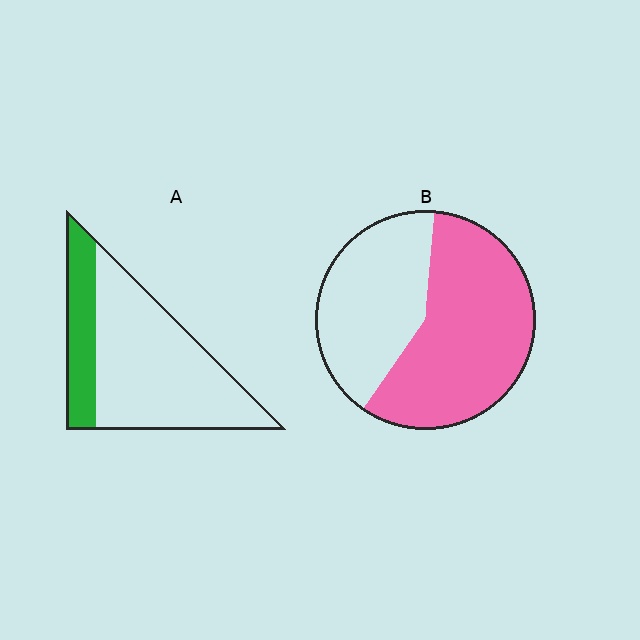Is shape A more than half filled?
No.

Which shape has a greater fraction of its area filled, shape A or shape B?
Shape B.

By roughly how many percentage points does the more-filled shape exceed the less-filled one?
By roughly 35 percentage points (B over A).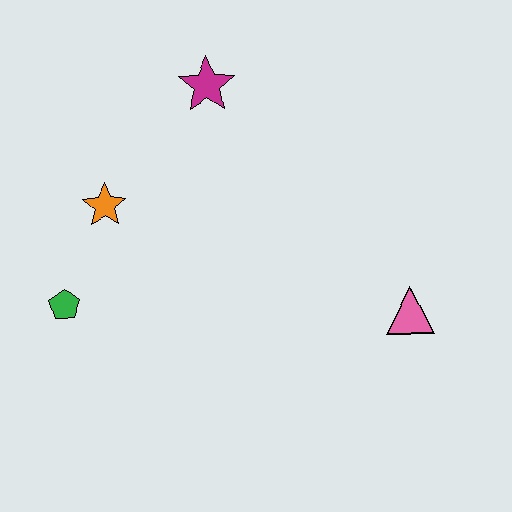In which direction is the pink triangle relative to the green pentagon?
The pink triangle is to the right of the green pentagon.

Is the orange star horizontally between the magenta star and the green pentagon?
Yes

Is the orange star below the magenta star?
Yes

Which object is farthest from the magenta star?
The pink triangle is farthest from the magenta star.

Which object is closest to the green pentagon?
The orange star is closest to the green pentagon.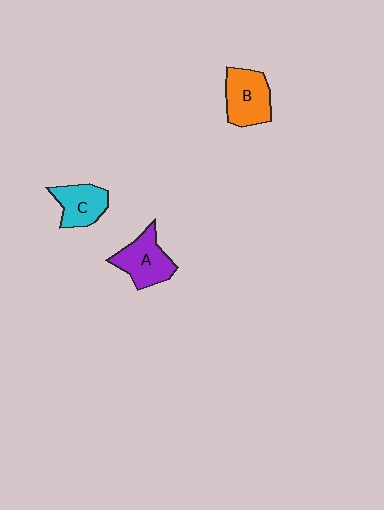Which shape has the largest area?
Shape B (orange).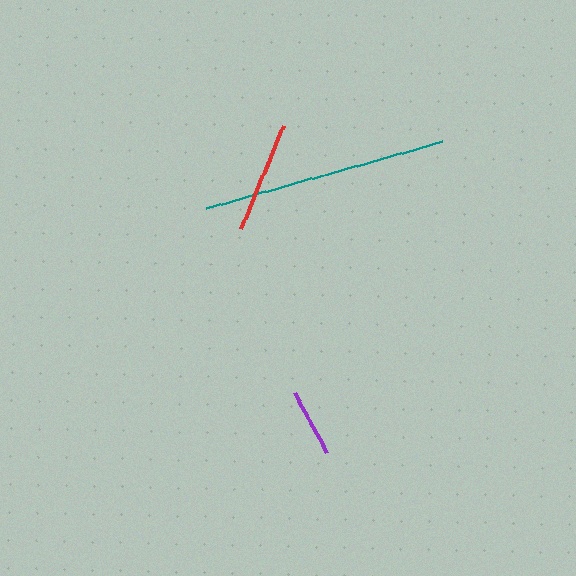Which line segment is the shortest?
The purple line is the shortest at approximately 68 pixels.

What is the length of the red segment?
The red segment is approximately 111 pixels long.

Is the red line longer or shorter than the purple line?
The red line is longer than the purple line.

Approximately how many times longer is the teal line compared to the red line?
The teal line is approximately 2.2 times the length of the red line.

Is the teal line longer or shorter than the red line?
The teal line is longer than the red line.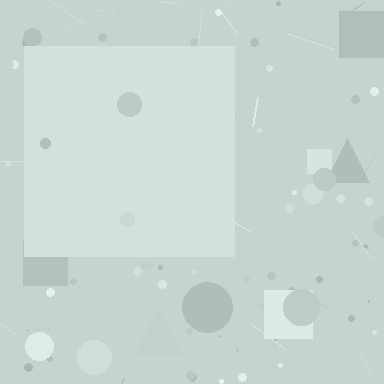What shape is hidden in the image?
A square is hidden in the image.